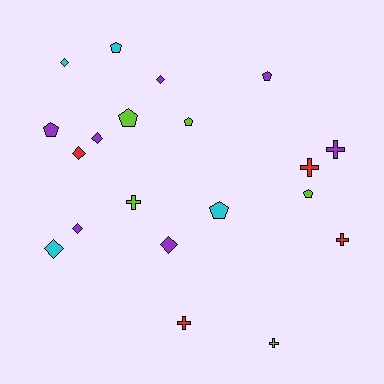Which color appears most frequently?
Purple, with 7 objects.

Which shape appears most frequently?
Diamond, with 7 objects.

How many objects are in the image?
There are 20 objects.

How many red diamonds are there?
There is 1 red diamond.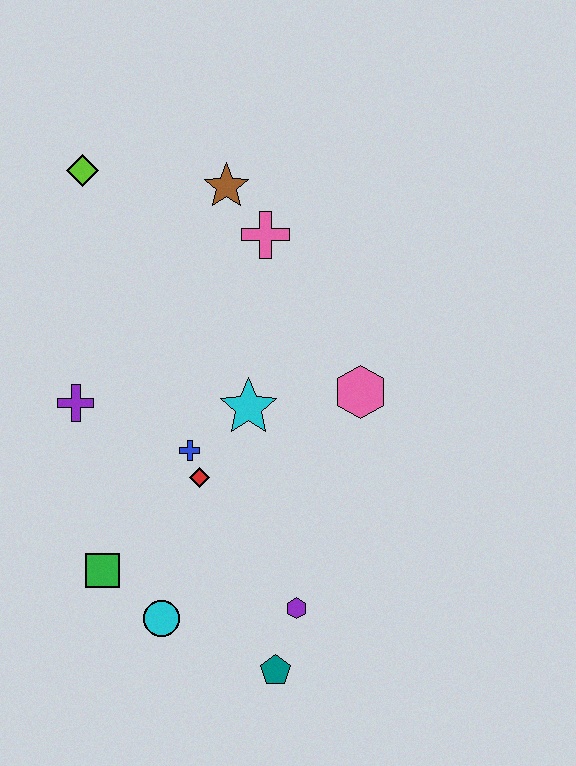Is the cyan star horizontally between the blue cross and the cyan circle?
No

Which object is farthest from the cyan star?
The lime diamond is farthest from the cyan star.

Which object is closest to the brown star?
The pink cross is closest to the brown star.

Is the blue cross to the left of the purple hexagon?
Yes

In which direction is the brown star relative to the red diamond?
The brown star is above the red diamond.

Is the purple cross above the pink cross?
No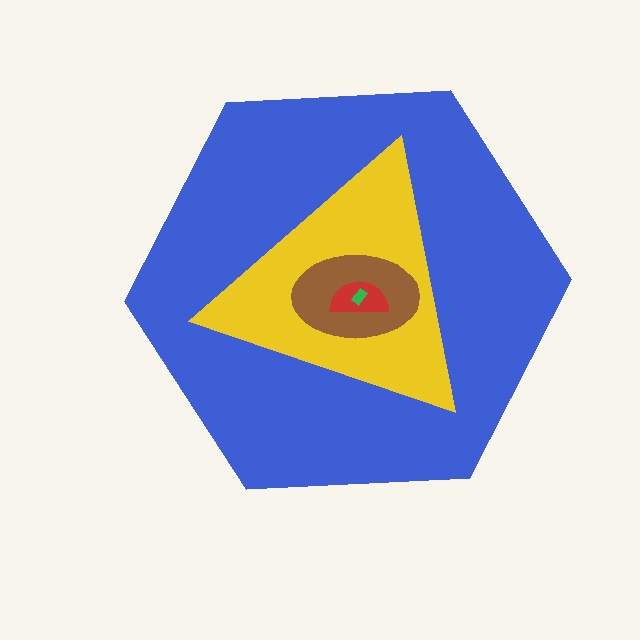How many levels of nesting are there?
5.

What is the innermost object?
The green rectangle.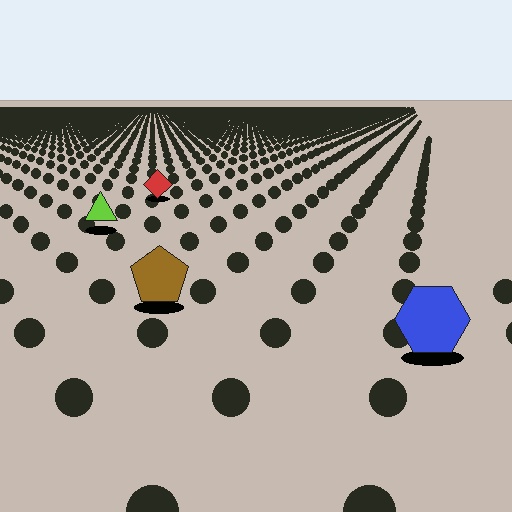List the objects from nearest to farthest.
From nearest to farthest: the blue hexagon, the brown pentagon, the lime triangle, the red diamond.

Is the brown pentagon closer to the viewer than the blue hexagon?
No. The blue hexagon is closer — you can tell from the texture gradient: the ground texture is coarser near it.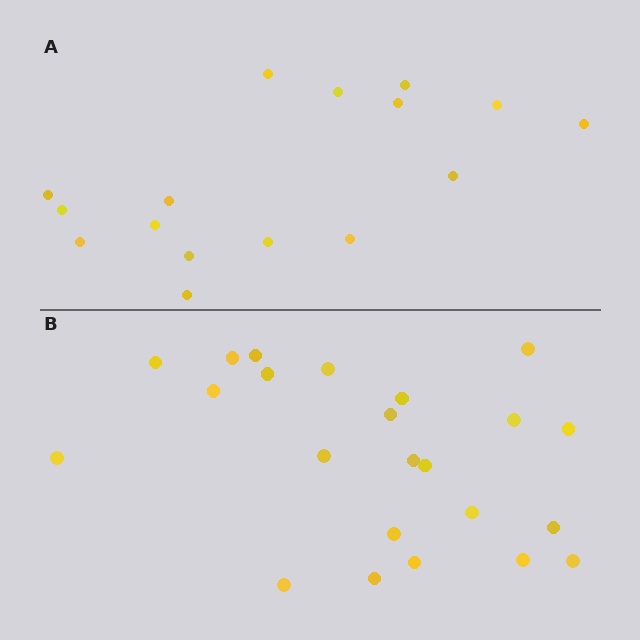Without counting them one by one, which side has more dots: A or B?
Region B (the bottom region) has more dots.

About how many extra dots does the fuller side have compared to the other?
Region B has roughly 8 or so more dots than region A.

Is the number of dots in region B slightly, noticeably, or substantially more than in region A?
Region B has noticeably more, but not dramatically so. The ratio is roughly 1.4 to 1.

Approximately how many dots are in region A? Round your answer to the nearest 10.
About 20 dots. (The exact count is 16, which rounds to 20.)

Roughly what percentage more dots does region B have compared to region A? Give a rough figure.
About 45% more.